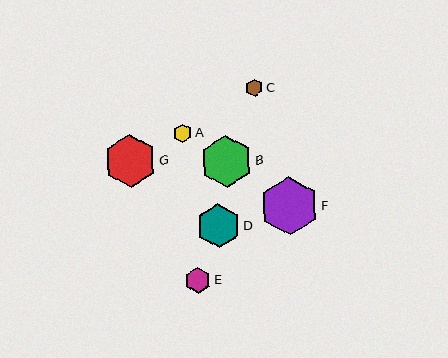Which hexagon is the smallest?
Hexagon C is the smallest with a size of approximately 17 pixels.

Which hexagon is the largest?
Hexagon F is the largest with a size of approximately 58 pixels.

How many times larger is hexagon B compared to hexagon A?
Hexagon B is approximately 2.8 times the size of hexagon A.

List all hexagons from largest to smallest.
From largest to smallest: F, G, B, D, E, A, C.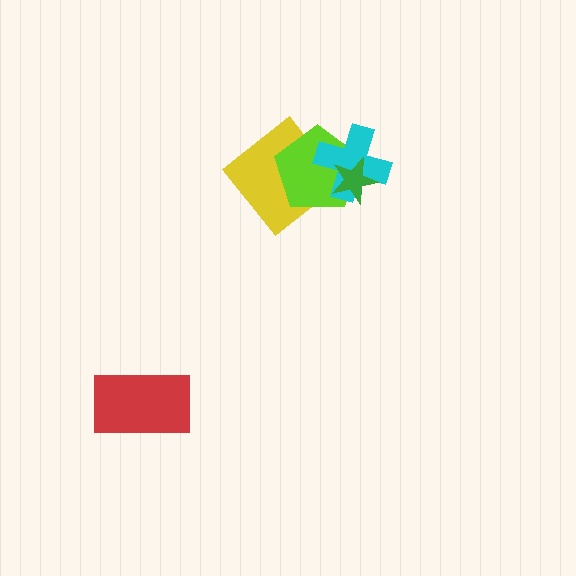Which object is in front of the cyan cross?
The green star is in front of the cyan cross.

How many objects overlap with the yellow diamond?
2 objects overlap with the yellow diamond.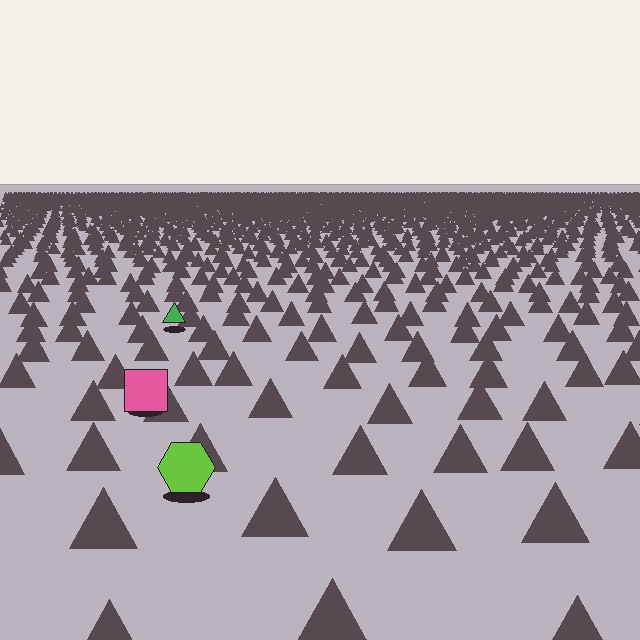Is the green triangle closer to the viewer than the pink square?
No. The pink square is closer — you can tell from the texture gradient: the ground texture is coarser near it.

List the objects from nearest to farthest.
From nearest to farthest: the lime hexagon, the pink square, the green triangle.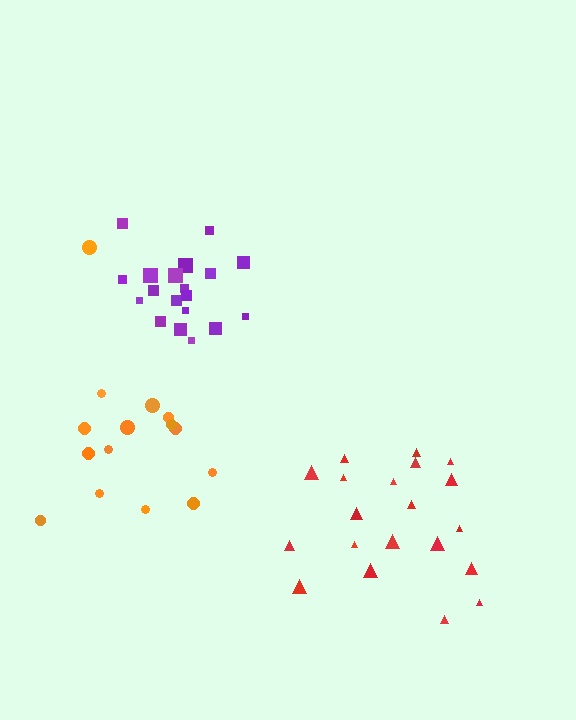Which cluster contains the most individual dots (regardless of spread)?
Red (20).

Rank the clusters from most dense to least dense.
purple, red, orange.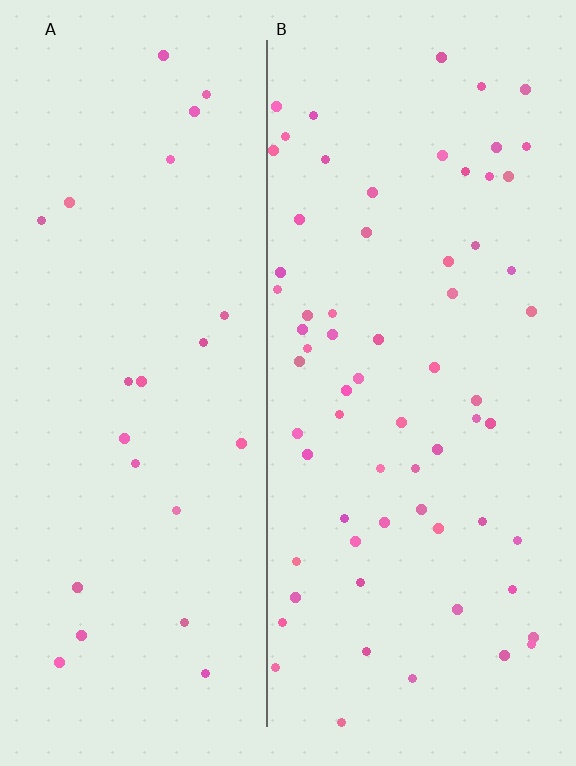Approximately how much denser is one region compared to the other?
Approximately 2.8× — region B over region A.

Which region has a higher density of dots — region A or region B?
B (the right).